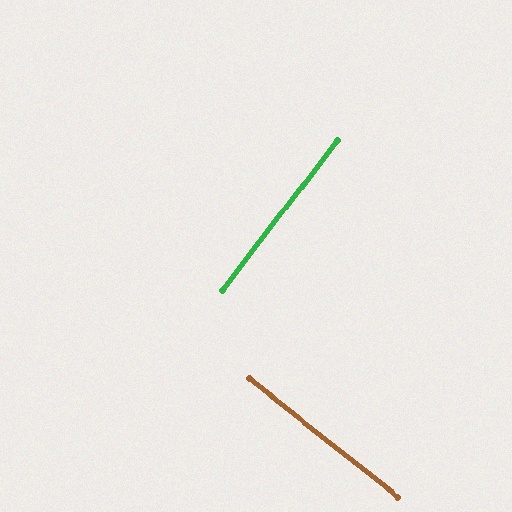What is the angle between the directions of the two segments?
Approximately 89 degrees.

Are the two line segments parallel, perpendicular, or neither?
Perpendicular — they meet at approximately 89°.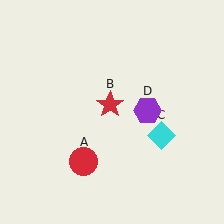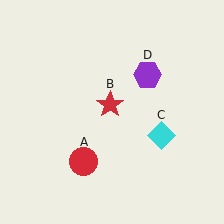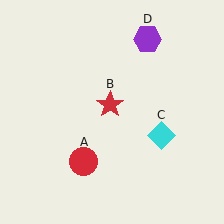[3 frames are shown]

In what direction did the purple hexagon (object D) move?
The purple hexagon (object D) moved up.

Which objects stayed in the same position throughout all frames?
Red circle (object A) and red star (object B) and cyan diamond (object C) remained stationary.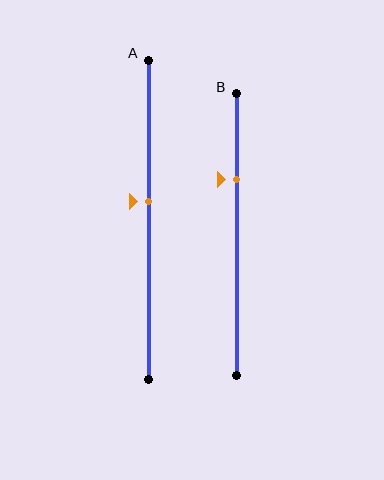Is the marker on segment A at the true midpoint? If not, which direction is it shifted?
No, the marker on segment A is shifted upward by about 6% of the segment length.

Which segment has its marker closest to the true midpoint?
Segment A has its marker closest to the true midpoint.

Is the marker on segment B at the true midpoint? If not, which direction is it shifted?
No, the marker on segment B is shifted upward by about 20% of the segment length.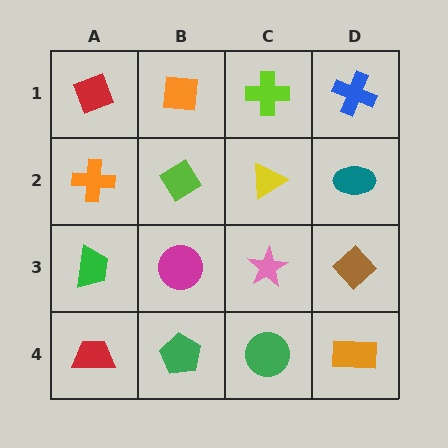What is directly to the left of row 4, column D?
A green circle.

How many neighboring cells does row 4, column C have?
3.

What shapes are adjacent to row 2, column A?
A red diamond (row 1, column A), a green trapezoid (row 3, column A), a lime diamond (row 2, column B).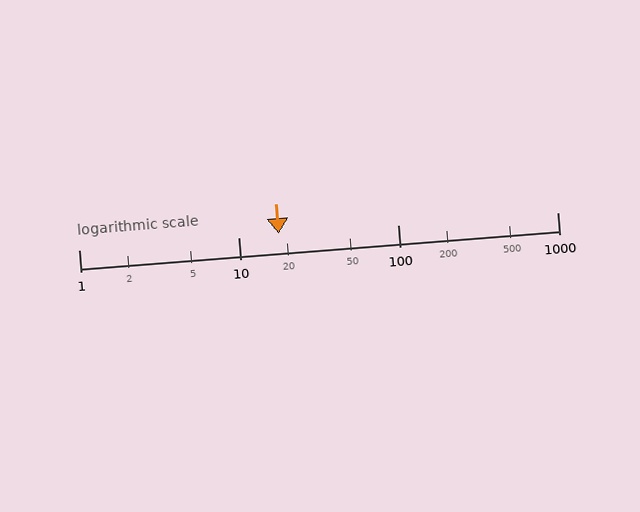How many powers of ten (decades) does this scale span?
The scale spans 3 decades, from 1 to 1000.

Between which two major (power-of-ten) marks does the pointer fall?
The pointer is between 10 and 100.